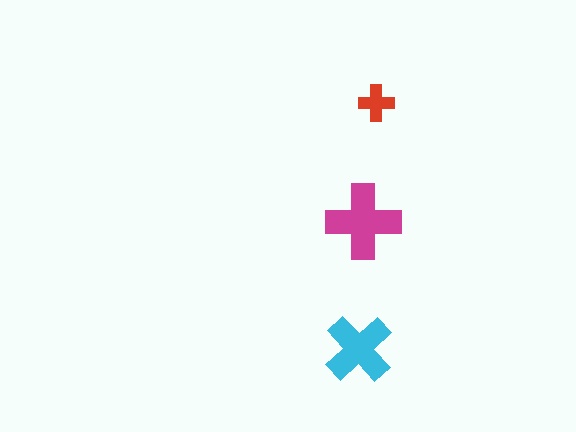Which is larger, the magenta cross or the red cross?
The magenta one.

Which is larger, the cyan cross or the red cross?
The cyan one.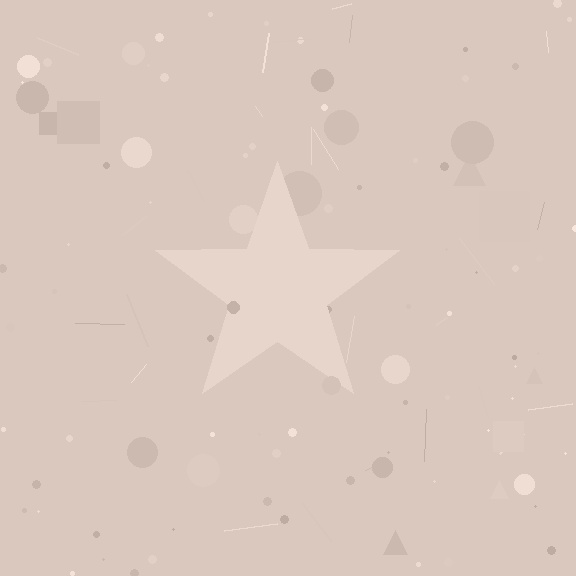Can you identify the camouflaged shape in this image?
The camouflaged shape is a star.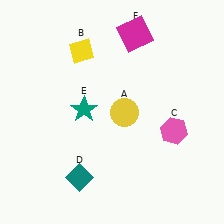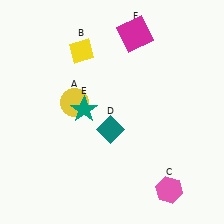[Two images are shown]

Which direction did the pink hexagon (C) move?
The pink hexagon (C) moved down.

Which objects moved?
The objects that moved are: the yellow circle (A), the pink hexagon (C), the teal diamond (D).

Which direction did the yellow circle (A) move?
The yellow circle (A) moved left.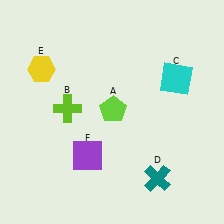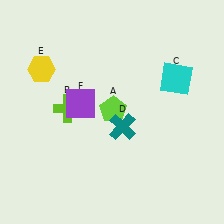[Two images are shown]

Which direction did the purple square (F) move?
The purple square (F) moved up.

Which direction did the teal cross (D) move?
The teal cross (D) moved up.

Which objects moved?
The objects that moved are: the teal cross (D), the purple square (F).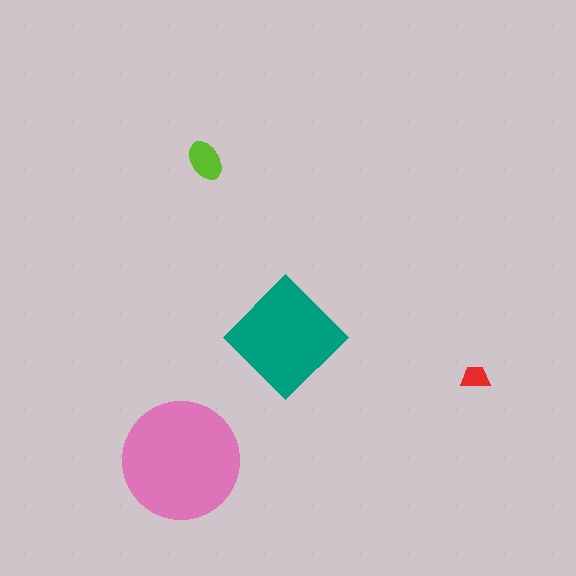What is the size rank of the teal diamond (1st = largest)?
2nd.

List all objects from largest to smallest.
The pink circle, the teal diamond, the lime ellipse, the red trapezoid.